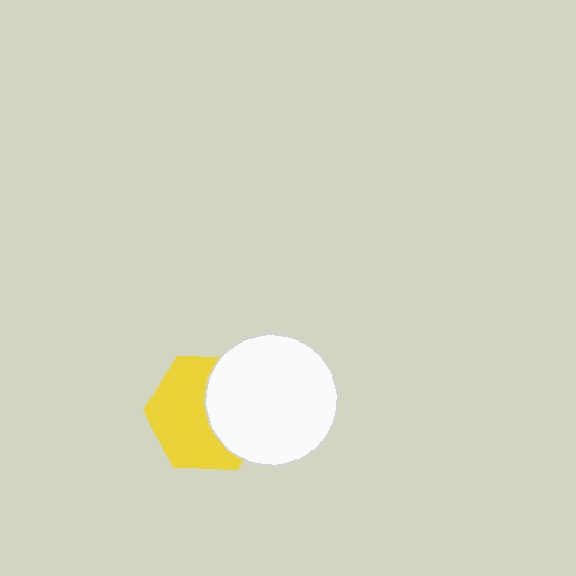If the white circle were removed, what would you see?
You would see the complete yellow hexagon.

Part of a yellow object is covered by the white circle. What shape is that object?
It is a hexagon.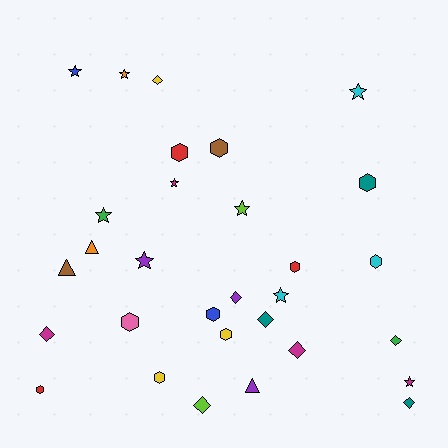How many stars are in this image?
There are 9 stars.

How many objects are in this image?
There are 30 objects.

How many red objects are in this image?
There are 3 red objects.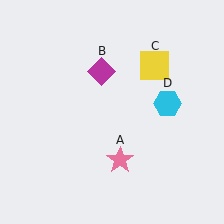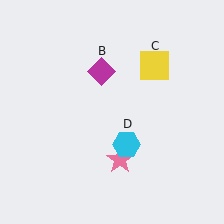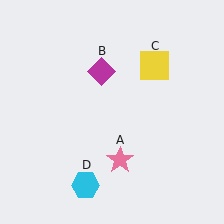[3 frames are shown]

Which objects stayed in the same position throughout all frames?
Pink star (object A) and magenta diamond (object B) and yellow square (object C) remained stationary.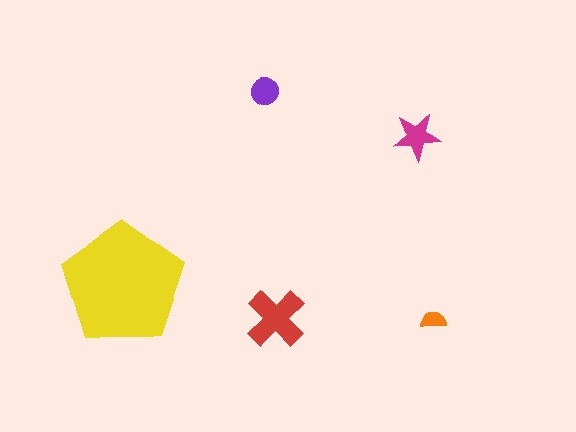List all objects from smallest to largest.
The orange semicircle, the purple circle, the magenta star, the red cross, the yellow pentagon.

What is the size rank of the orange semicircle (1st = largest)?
5th.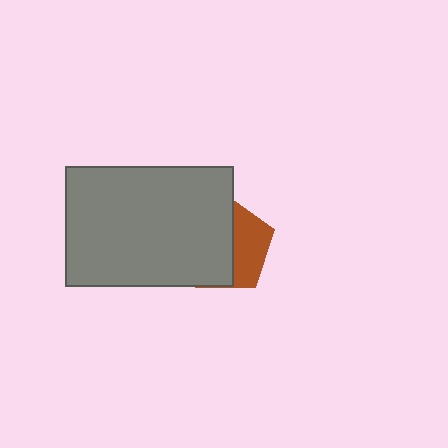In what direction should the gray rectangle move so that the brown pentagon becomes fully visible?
The gray rectangle should move left. That is the shortest direction to clear the overlap and leave the brown pentagon fully visible.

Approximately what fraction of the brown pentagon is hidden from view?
Roughly 61% of the brown pentagon is hidden behind the gray rectangle.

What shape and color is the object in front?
The object in front is a gray rectangle.